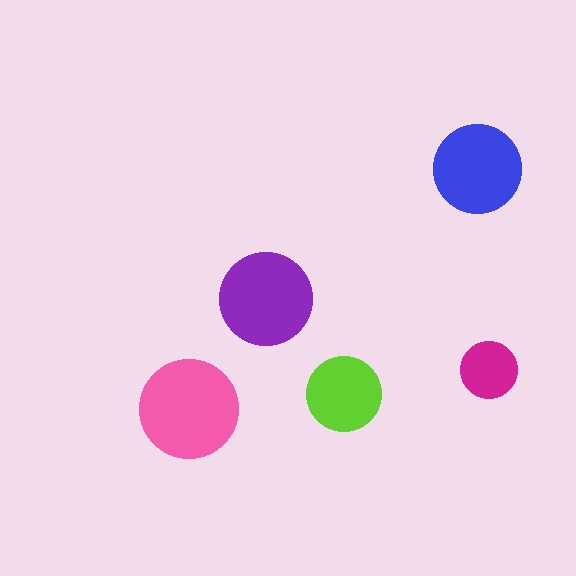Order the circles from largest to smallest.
the pink one, the purple one, the blue one, the lime one, the magenta one.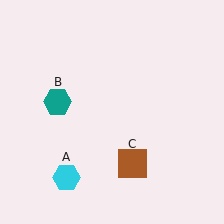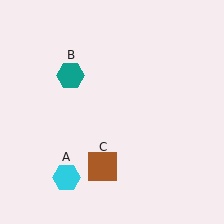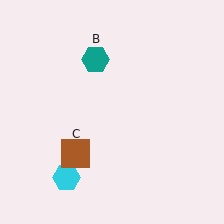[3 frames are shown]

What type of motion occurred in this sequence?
The teal hexagon (object B), brown square (object C) rotated clockwise around the center of the scene.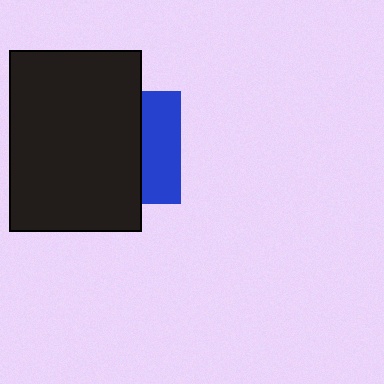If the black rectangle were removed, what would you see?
You would see the complete blue square.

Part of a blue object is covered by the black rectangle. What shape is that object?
It is a square.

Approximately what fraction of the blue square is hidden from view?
Roughly 65% of the blue square is hidden behind the black rectangle.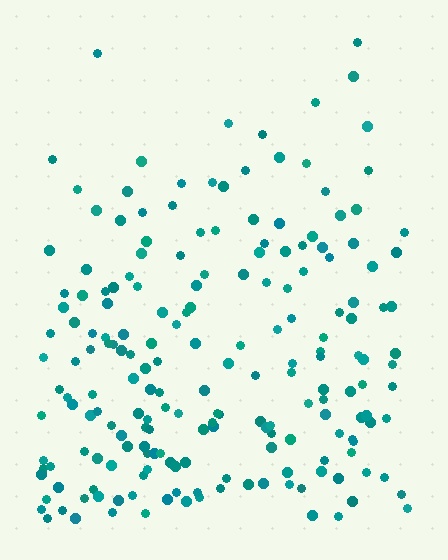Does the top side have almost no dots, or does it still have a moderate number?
Still a moderate number, just noticeably fewer than the bottom.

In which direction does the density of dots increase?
From top to bottom, with the bottom side densest.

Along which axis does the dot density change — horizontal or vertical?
Vertical.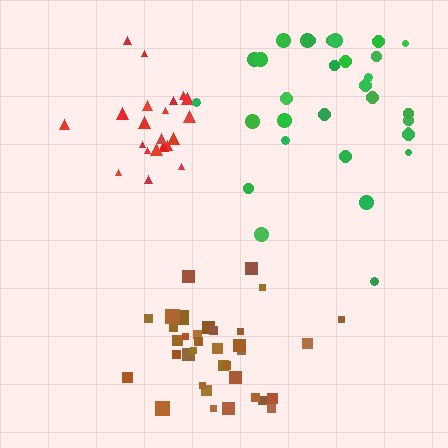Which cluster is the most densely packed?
Red.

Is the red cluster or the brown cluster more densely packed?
Red.